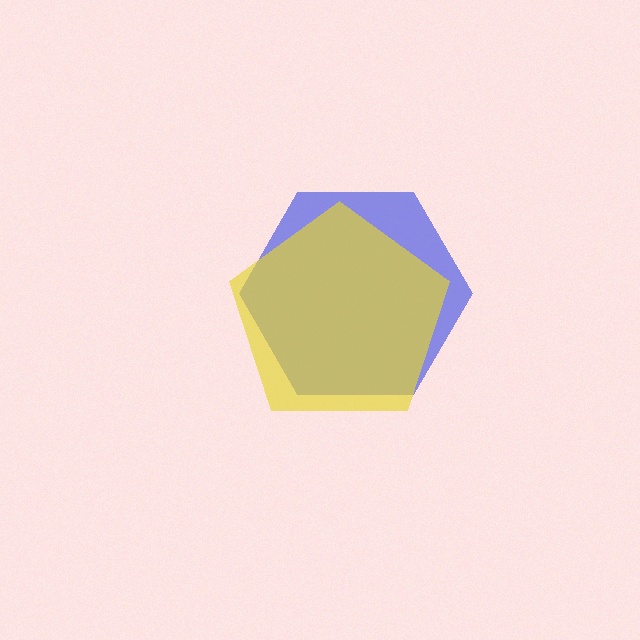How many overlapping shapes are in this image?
There are 2 overlapping shapes in the image.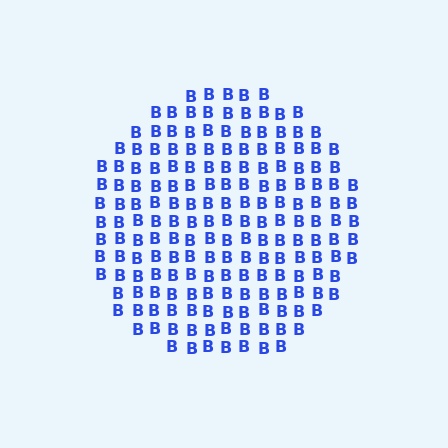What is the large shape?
The large shape is a circle.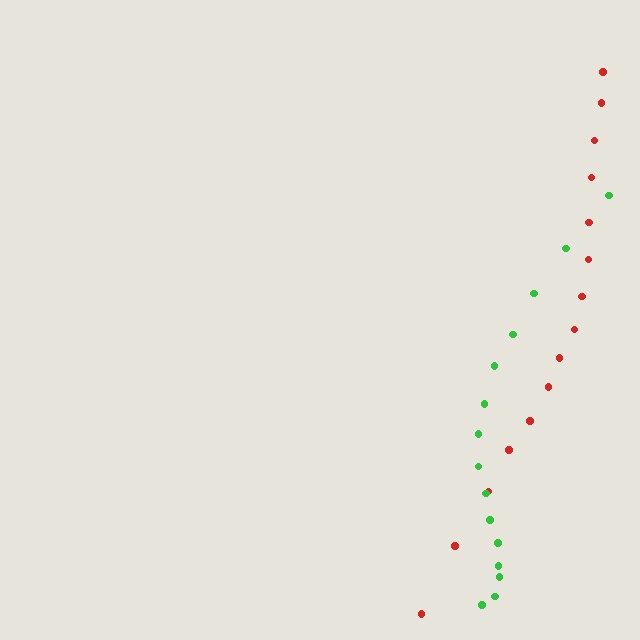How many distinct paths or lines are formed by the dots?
There are 2 distinct paths.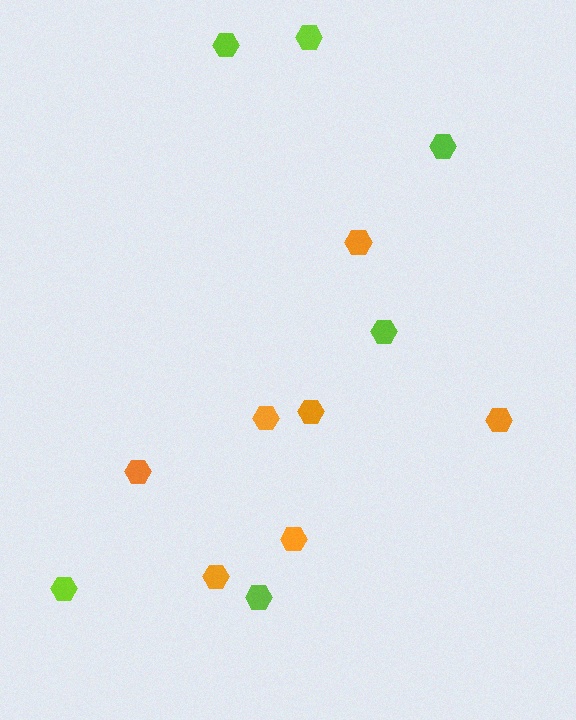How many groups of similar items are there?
There are 2 groups: one group of orange hexagons (7) and one group of lime hexagons (6).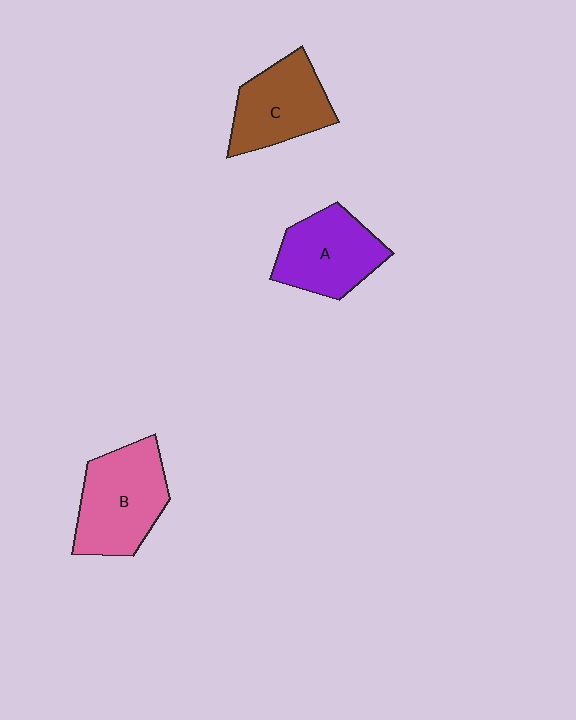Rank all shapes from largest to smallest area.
From largest to smallest: B (pink), A (purple), C (brown).